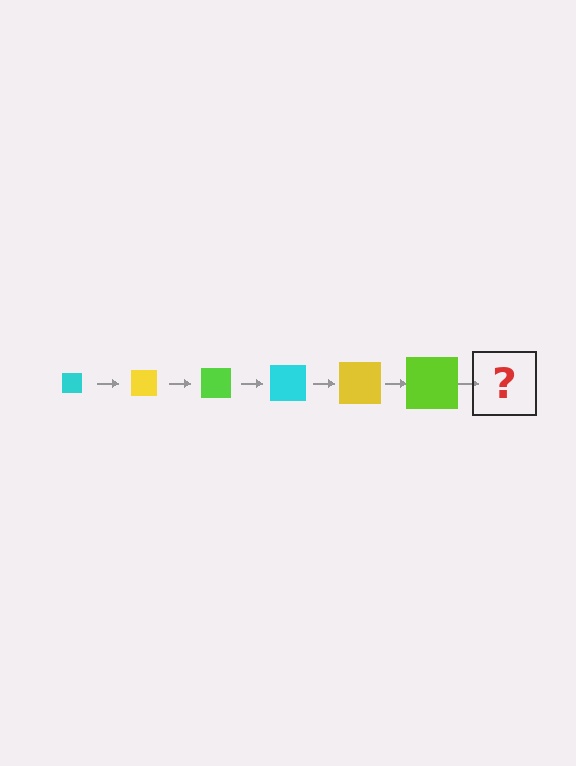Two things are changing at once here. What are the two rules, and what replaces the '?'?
The two rules are that the square grows larger each step and the color cycles through cyan, yellow, and lime. The '?' should be a cyan square, larger than the previous one.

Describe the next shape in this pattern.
It should be a cyan square, larger than the previous one.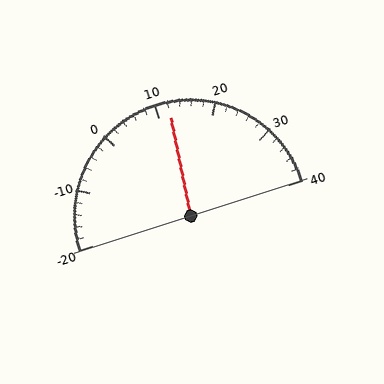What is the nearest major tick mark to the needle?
The nearest major tick mark is 10.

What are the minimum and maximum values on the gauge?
The gauge ranges from -20 to 40.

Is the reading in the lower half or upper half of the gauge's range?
The reading is in the upper half of the range (-20 to 40).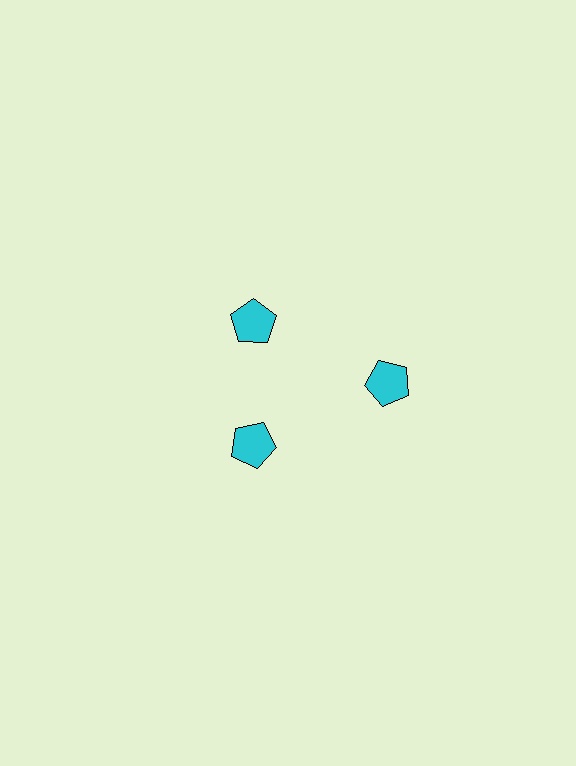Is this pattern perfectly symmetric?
No. The 3 cyan pentagons are arranged in a ring, but one element near the 3 o'clock position is pushed outward from the center, breaking the 3-fold rotational symmetry.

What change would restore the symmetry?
The symmetry would be restored by moving it inward, back onto the ring so that all 3 pentagons sit at equal angles and equal distance from the center.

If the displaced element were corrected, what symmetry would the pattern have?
It would have 3-fold rotational symmetry — the pattern would map onto itself every 120 degrees.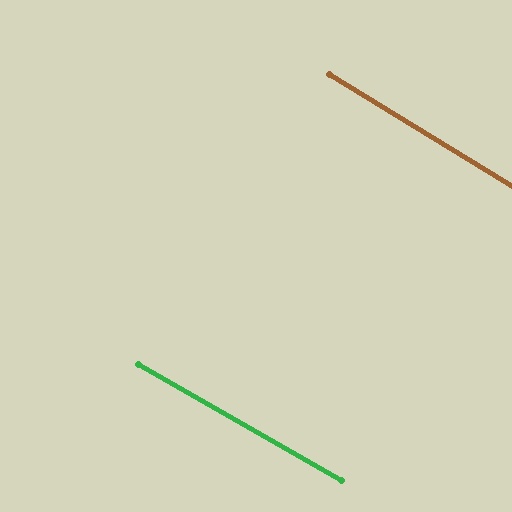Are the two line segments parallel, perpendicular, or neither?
Parallel — their directions differ by only 1.6°.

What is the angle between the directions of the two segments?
Approximately 2 degrees.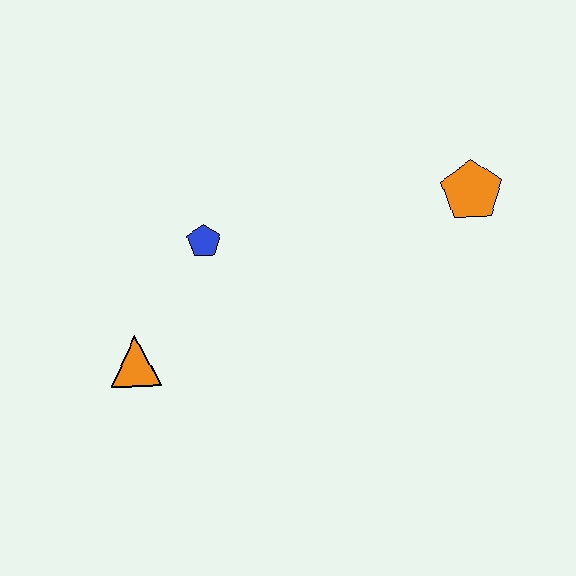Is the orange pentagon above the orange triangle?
Yes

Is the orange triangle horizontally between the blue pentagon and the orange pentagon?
No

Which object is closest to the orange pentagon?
The blue pentagon is closest to the orange pentagon.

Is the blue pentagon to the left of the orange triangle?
No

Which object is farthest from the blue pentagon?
The orange pentagon is farthest from the blue pentagon.